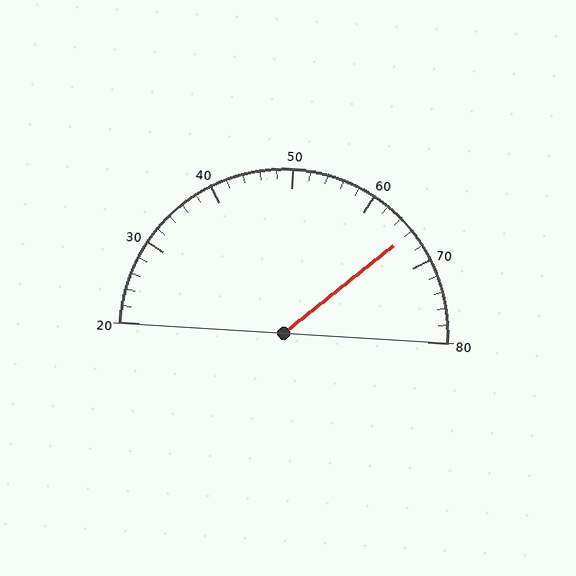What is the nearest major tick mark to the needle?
The nearest major tick mark is 70.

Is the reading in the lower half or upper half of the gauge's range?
The reading is in the upper half of the range (20 to 80).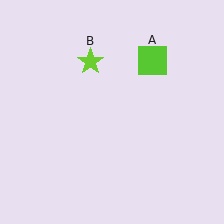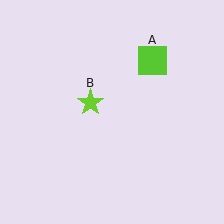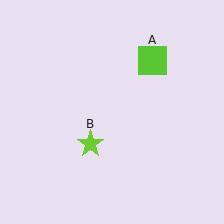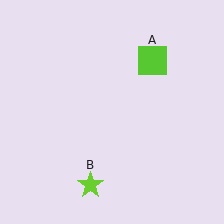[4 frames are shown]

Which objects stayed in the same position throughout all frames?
Lime square (object A) remained stationary.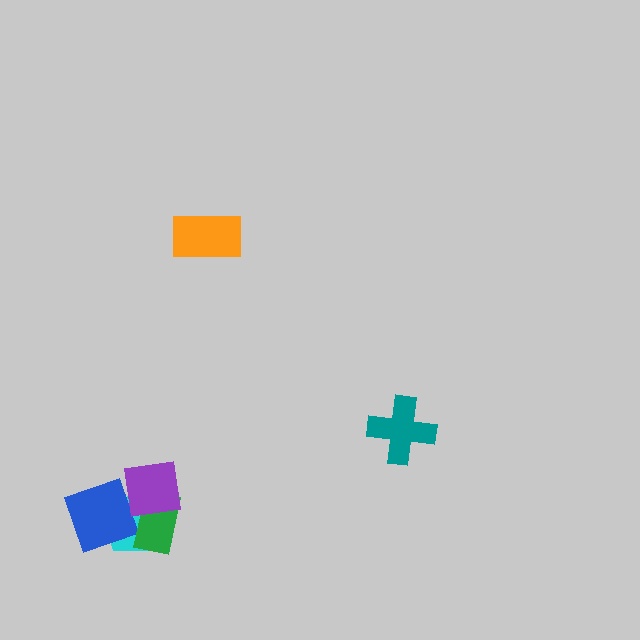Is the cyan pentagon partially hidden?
Yes, it is partially covered by another shape.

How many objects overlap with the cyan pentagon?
3 objects overlap with the cyan pentagon.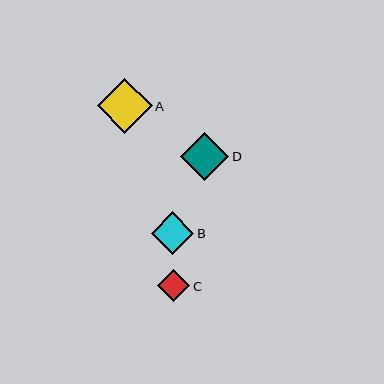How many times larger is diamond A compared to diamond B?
Diamond A is approximately 1.3 times the size of diamond B.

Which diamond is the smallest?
Diamond C is the smallest with a size of approximately 32 pixels.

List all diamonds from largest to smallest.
From largest to smallest: A, D, B, C.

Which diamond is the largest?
Diamond A is the largest with a size of approximately 55 pixels.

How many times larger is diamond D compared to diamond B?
Diamond D is approximately 1.2 times the size of diamond B.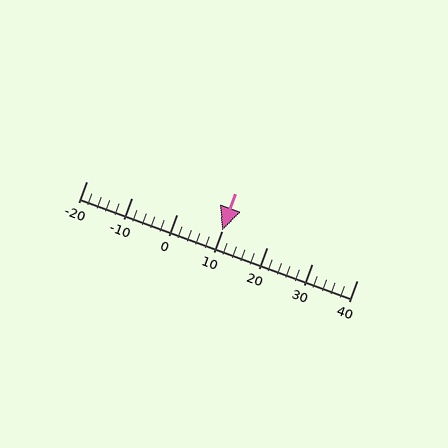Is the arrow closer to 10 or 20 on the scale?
The arrow is closer to 10.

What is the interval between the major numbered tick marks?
The major tick marks are spaced 10 units apart.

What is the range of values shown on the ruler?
The ruler shows values from -20 to 40.